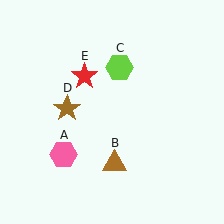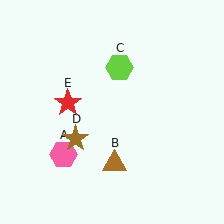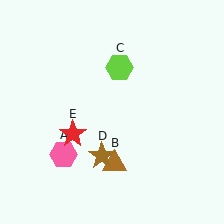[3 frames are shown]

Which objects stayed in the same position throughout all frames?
Pink hexagon (object A) and brown triangle (object B) and lime hexagon (object C) remained stationary.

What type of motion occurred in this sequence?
The brown star (object D), red star (object E) rotated counterclockwise around the center of the scene.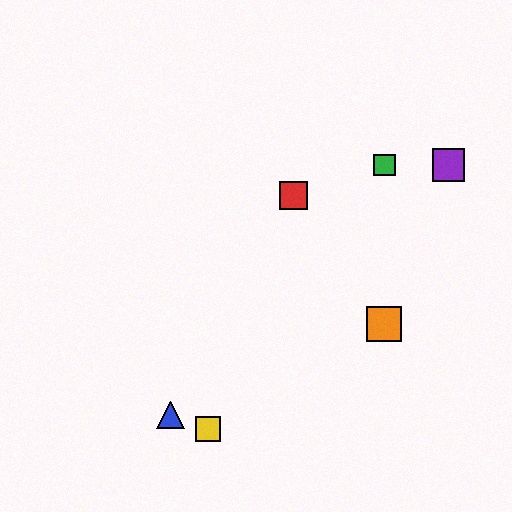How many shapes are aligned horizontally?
2 shapes (the green square, the purple square) are aligned horizontally.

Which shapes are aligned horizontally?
The green square, the purple square are aligned horizontally.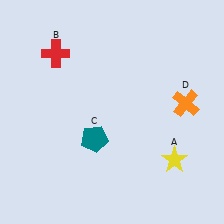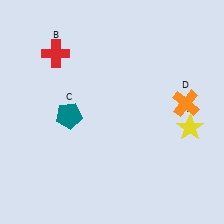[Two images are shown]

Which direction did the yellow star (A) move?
The yellow star (A) moved up.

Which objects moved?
The objects that moved are: the yellow star (A), the teal pentagon (C).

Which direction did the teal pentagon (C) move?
The teal pentagon (C) moved left.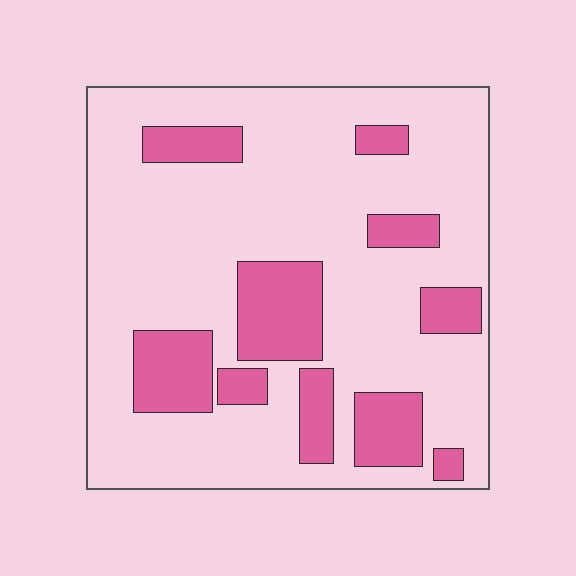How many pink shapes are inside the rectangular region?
10.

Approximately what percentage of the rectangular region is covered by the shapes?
Approximately 25%.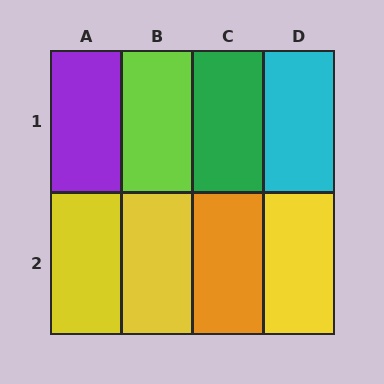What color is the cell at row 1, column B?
Lime.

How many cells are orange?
1 cell is orange.